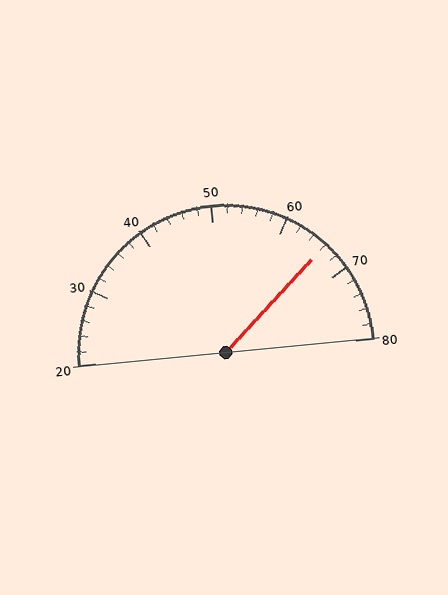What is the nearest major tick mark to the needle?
The nearest major tick mark is 70.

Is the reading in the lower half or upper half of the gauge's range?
The reading is in the upper half of the range (20 to 80).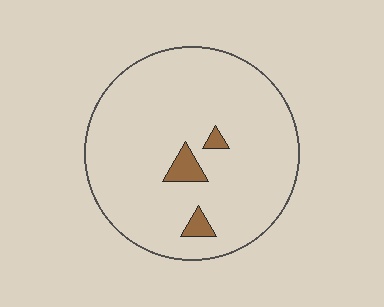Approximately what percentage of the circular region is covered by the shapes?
Approximately 5%.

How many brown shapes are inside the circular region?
3.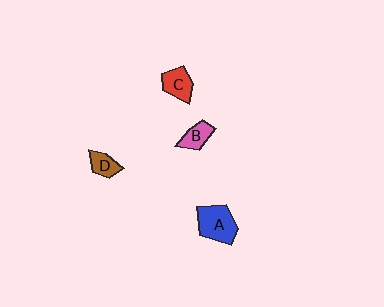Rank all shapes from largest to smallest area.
From largest to smallest: A (blue), C (red), B (pink), D (brown).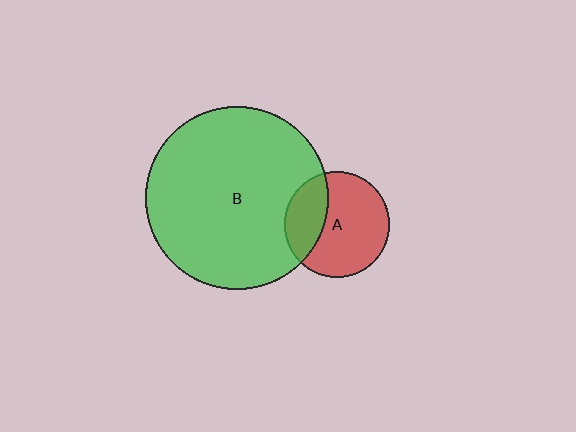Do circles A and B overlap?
Yes.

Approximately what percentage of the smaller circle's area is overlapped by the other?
Approximately 30%.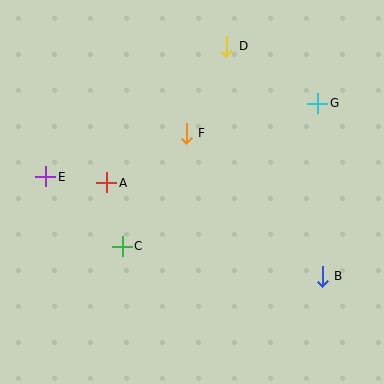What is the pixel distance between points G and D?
The distance between G and D is 107 pixels.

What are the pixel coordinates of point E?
Point E is at (46, 177).